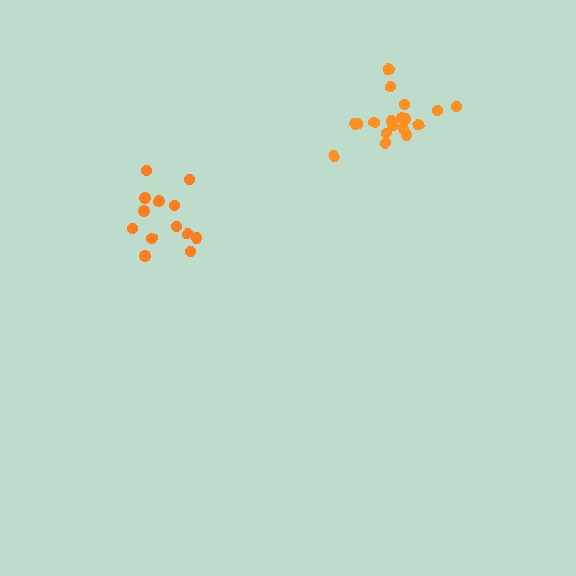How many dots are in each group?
Group 1: 13 dots, Group 2: 18 dots (31 total).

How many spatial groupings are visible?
There are 2 spatial groupings.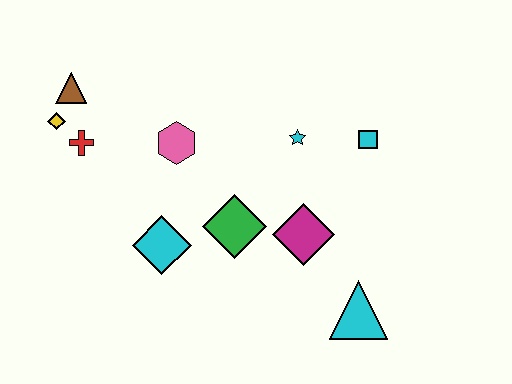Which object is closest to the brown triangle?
The yellow diamond is closest to the brown triangle.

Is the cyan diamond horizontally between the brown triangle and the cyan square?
Yes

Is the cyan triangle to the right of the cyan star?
Yes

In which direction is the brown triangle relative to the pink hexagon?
The brown triangle is to the left of the pink hexagon.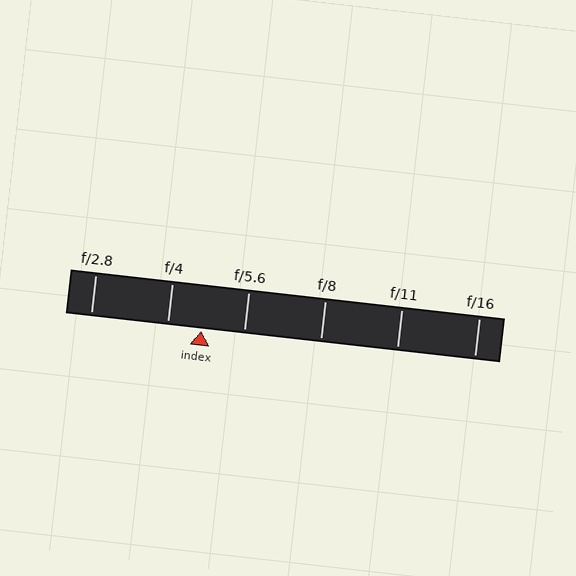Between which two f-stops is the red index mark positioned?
The index mark is between f/4 and f/5.6.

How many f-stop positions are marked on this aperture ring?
There are 6 f-stop positions marked.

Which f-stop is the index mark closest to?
The index mark is closest to f/4.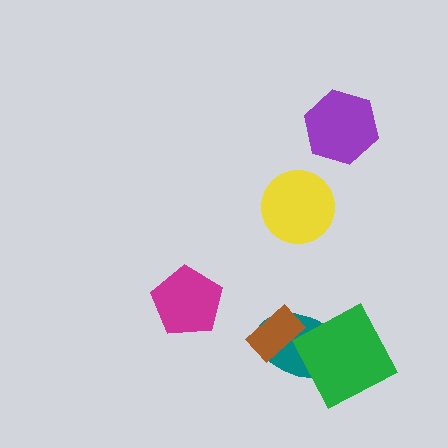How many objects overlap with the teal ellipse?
2 objects overlap with the teal ellipse.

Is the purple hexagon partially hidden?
No, no other shape covers it.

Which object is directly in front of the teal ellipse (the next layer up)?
The brown rectangle is directly in front of the teal ellipse.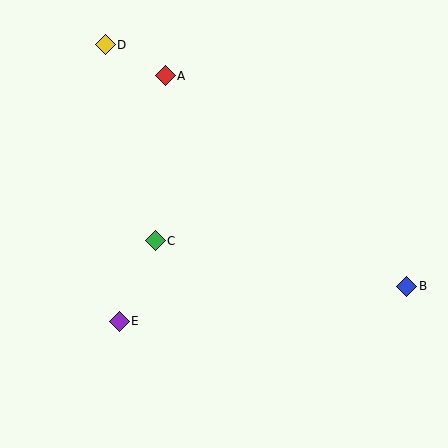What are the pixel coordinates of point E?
Point E is at (119, 321).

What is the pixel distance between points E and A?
The distance between E and A is 250 pixels.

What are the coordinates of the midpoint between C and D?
The midpoint between C and D is at (130, 143).